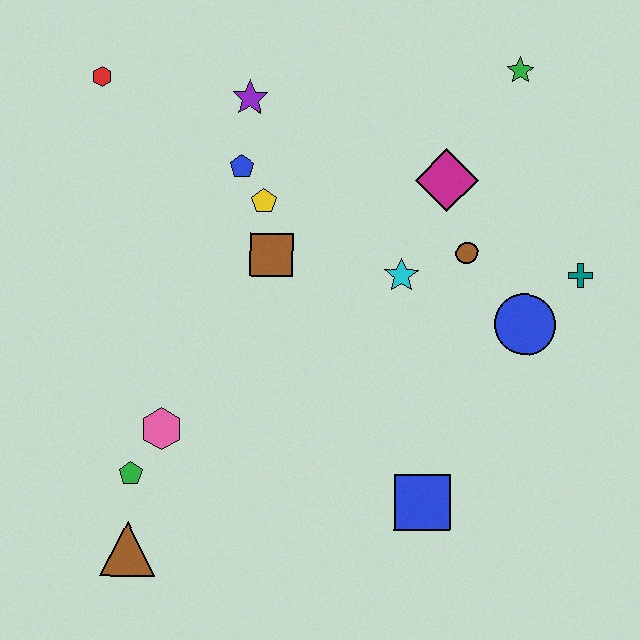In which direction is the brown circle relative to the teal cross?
The brown circle is to the left of the teal cross.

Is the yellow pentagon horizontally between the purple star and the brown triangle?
No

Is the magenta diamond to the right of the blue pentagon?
Yes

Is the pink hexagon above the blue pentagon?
No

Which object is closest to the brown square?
The yellow pentagon is closest to the brown square.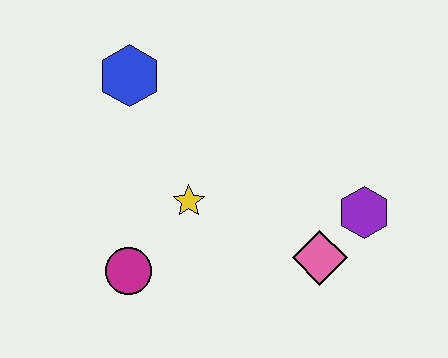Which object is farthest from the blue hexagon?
The purple hexagon is farthest from the blue hexagon.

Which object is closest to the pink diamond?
The purple hexagon is closest to the pink diamond.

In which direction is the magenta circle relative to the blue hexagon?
The magenta circle is below the blue hexagon.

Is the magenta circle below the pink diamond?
Yes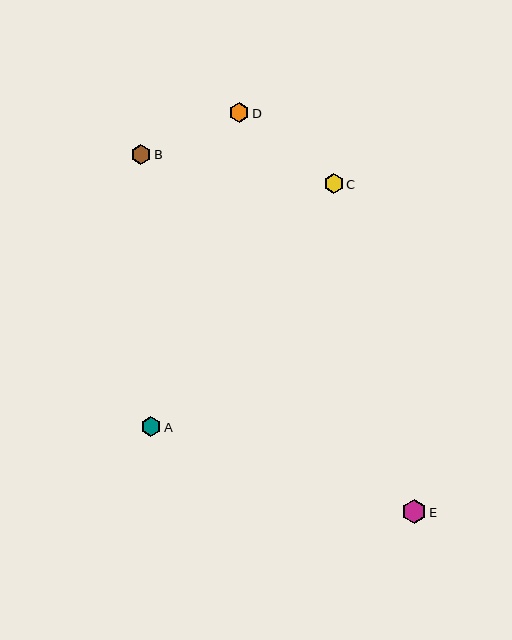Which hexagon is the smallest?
Hexagon C is the smallest with a size of approximately 19 pixels.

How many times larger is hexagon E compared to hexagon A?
Hexagon E is approximately 1.2 times the size of hexagon A.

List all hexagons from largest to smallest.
From largest to smallest: E, D, B, A, C.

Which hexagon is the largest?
Hexagon E is the largest with a size of approximately 24 pixels.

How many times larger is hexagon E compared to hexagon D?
Hexagon E is approximately 1.1 times the size of hexagon D.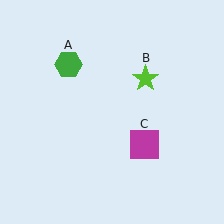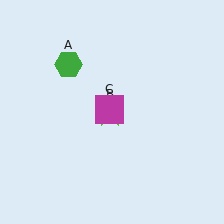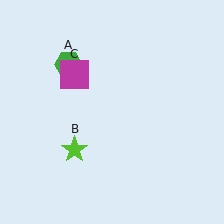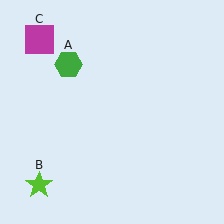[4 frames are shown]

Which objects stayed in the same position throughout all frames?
Green hexagon (object A) remained stationary.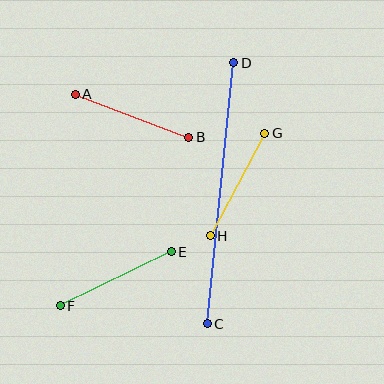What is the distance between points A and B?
The distance is approximately 122 pixels.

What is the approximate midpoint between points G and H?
The midpoint is at approximately (237, 185) pixels.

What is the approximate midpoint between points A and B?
The midpoint is at approximately (132, 116) pixels.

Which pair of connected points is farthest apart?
Points C and D are farthest apart.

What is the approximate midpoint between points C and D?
The midpoint is at approximately (220, 193) pixels.